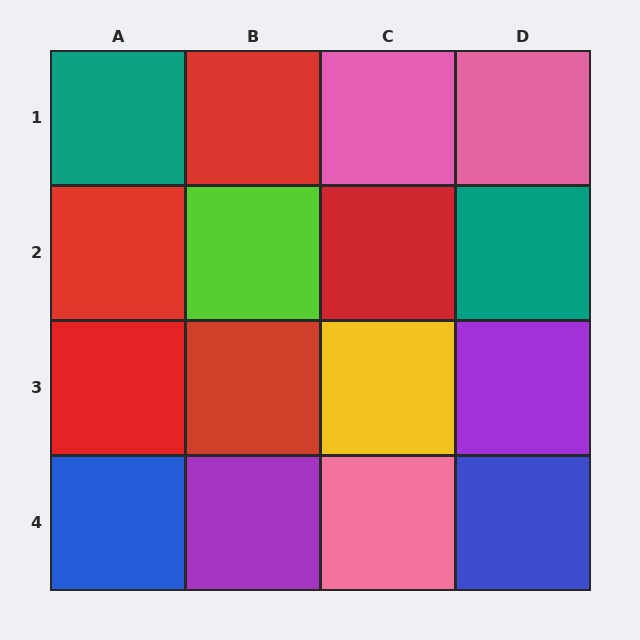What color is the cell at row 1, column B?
Red.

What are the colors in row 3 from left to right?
Red, red, yellow, purple.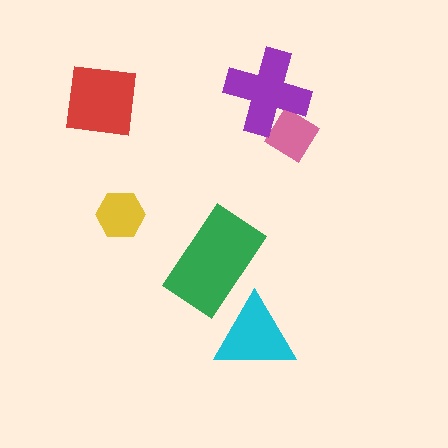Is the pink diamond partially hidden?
Yes, it is partially covered by another shape.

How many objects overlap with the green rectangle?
1 object overlaps with the green rectangle.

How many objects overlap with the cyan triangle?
1 object overlaps with the cyan triangle.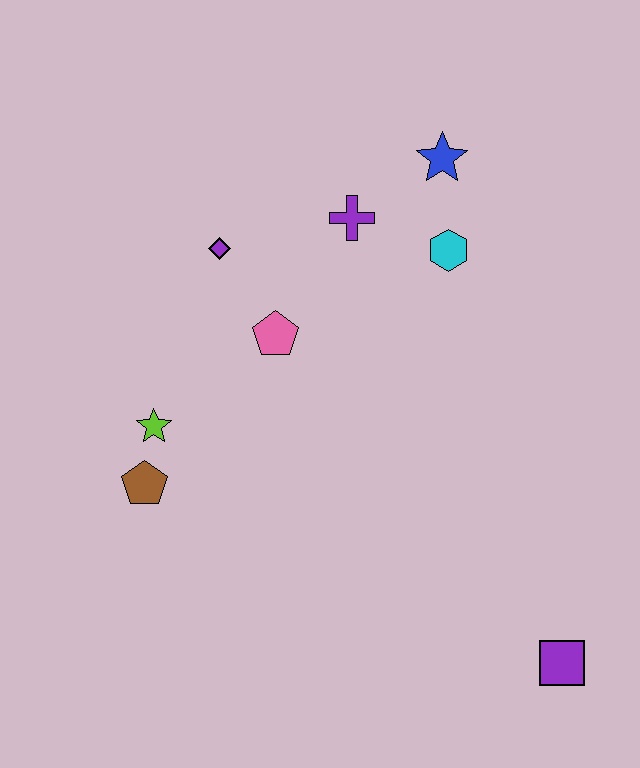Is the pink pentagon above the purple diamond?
No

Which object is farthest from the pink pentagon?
The purple square is farthest from the pink pentagon.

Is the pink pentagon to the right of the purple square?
No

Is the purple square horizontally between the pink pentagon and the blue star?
No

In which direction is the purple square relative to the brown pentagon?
The purple square is to the right of the brown pentagon.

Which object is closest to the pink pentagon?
The purple diamond is closest to the pink pentagon.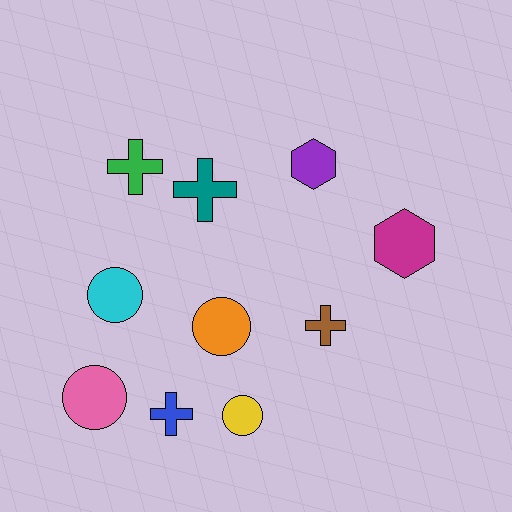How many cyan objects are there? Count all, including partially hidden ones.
There is 1 cyan object.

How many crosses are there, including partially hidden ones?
There are 4 crosses.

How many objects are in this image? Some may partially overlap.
There are 10 objects.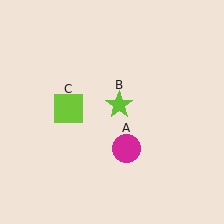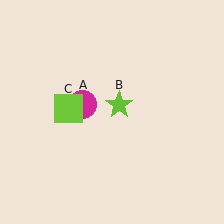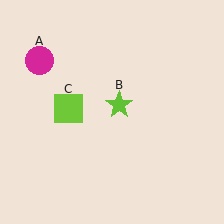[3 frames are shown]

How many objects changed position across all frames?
1 object changed position: magenta circle (object A).